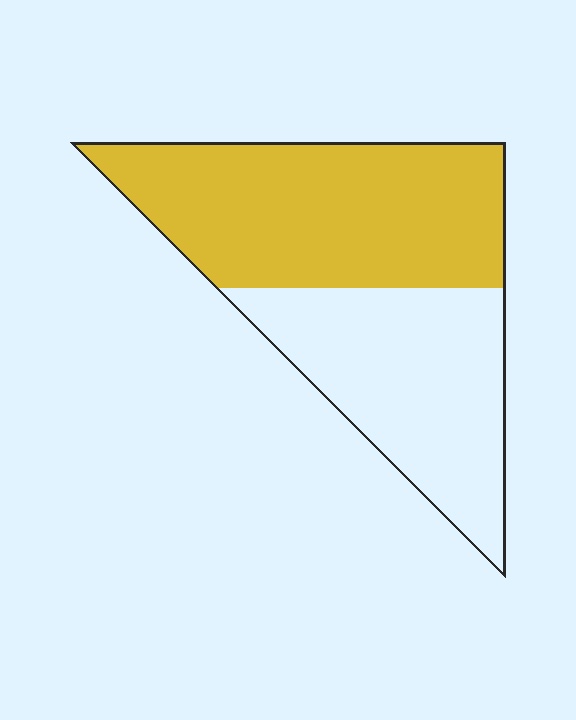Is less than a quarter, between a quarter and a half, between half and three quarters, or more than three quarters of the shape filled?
Between half and three quarters.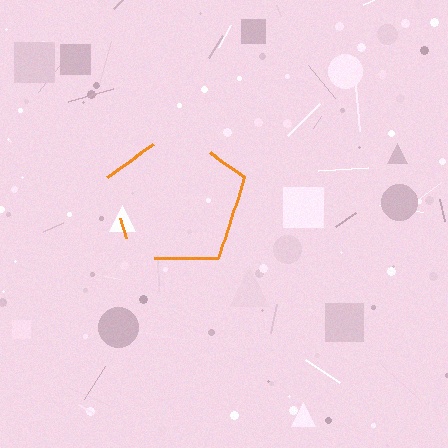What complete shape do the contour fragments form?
The contour fragments form a pentagon.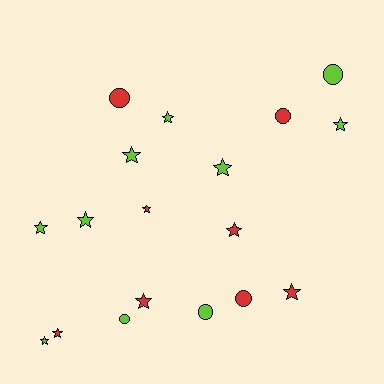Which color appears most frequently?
Lime, with 10 objects.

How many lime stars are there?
There are 7 lime stars.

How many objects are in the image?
There are 18 objects.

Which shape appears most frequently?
Star, with 12 objects.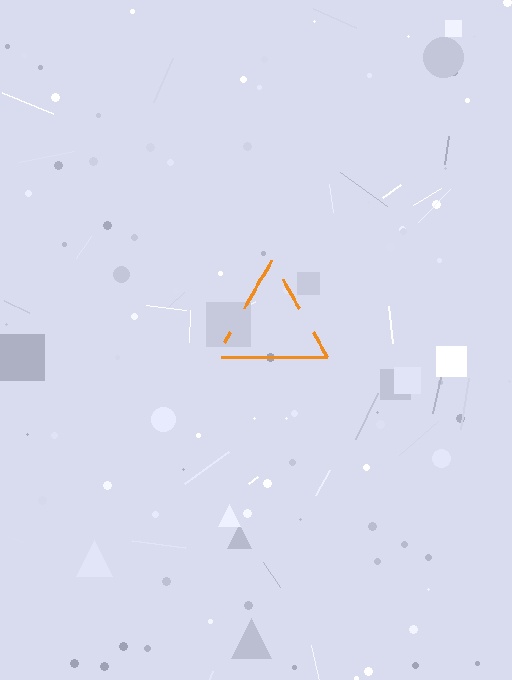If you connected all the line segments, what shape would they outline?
They would outline a triangle.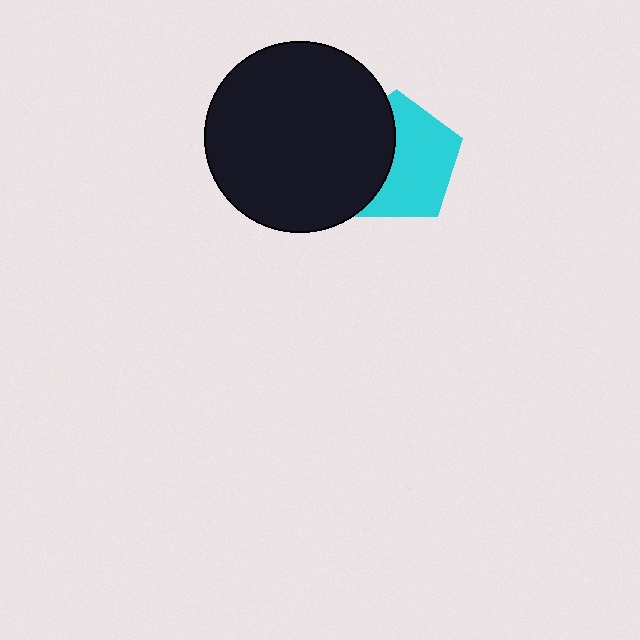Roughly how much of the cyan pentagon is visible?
About half of it is visible (roughly 60%).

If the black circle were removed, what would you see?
You would see the complete cyan pentagon.